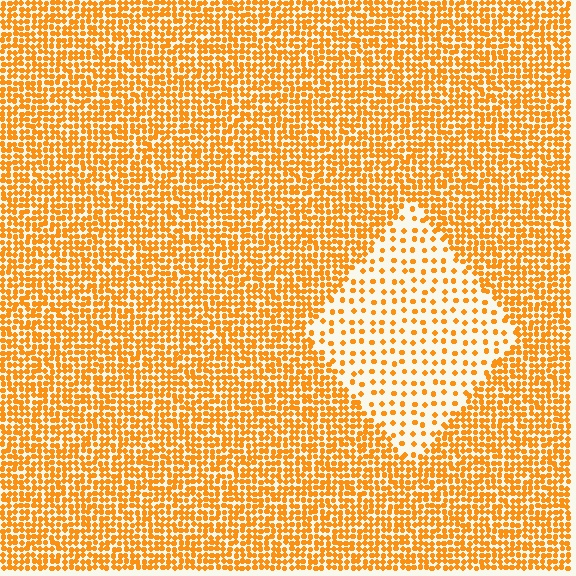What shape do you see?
I see a diamond.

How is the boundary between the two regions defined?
The boundary is defined by a change in element density (approximately 2.8x ratio). All elements are the same color, size, and shape.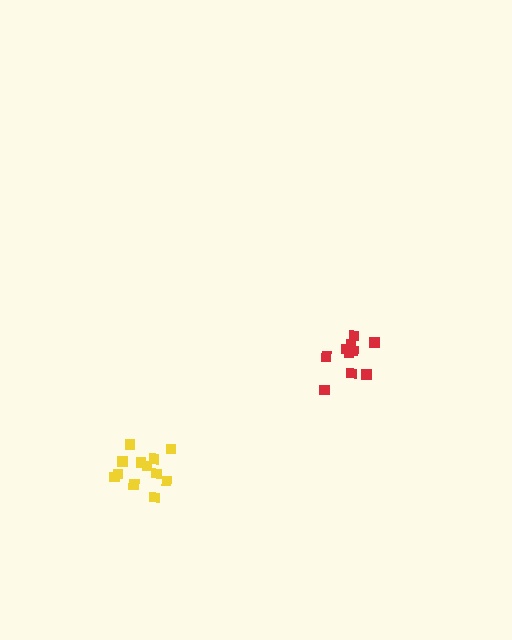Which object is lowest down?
The yellow cluster is bottommost.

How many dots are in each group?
Group 1: 10 dots, Group 2: 12 dots (22 total).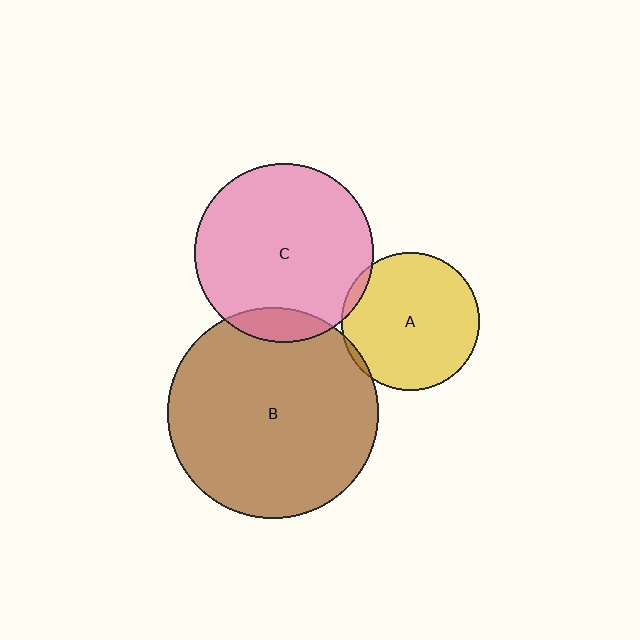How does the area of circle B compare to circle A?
Approximately 2.3 times.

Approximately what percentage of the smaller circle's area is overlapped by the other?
Approximately 5%.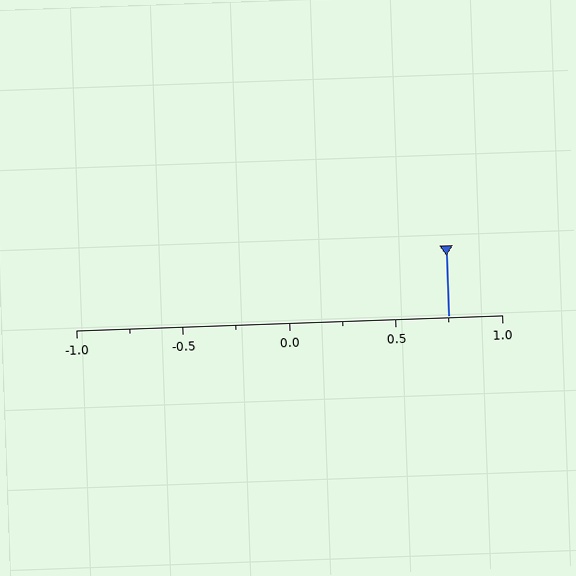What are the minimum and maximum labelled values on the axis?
The axis runs from -1.0 to 1.0.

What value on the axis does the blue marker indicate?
The marker indicates approximately 0.75.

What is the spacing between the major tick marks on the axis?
The major ticks are spaced 0.5 apart.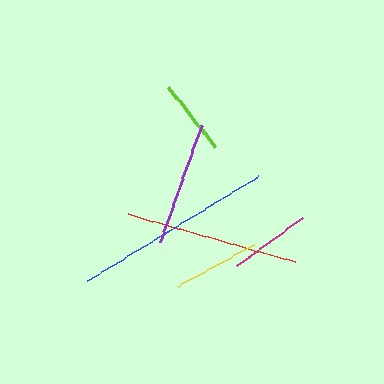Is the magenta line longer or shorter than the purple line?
The purple line is longer than the magenta line.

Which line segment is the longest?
The blue line is the longest at approximately 201 pixels.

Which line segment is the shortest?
The lime line is the shortest at approximately 76 pixels.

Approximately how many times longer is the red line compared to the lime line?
The red line is approximately 2.3 times the length of the lime line.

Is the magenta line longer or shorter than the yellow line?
The yellow line is longer than the magenta line.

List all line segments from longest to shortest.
From longest to shortest: blue, red, purple, yellow, magenta, lime.